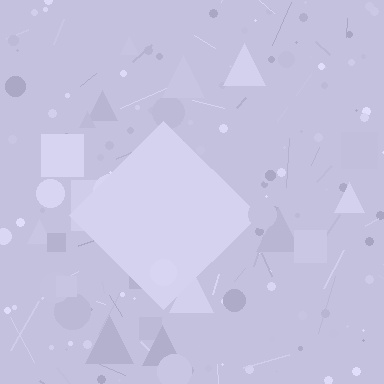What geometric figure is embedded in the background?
A diamond is embedded in the background.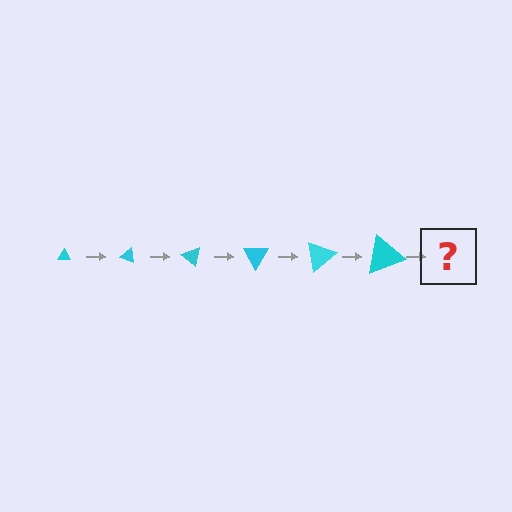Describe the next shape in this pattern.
It should be a triangle, larger than the previous one and rotated 120 degrees from the start.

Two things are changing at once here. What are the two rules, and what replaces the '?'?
The two rules are that the triangle grows larger each step and it rotates 20 degrees each step. The '?' should be a triangle, larger than the previous one and rotated 120 degrees from the start.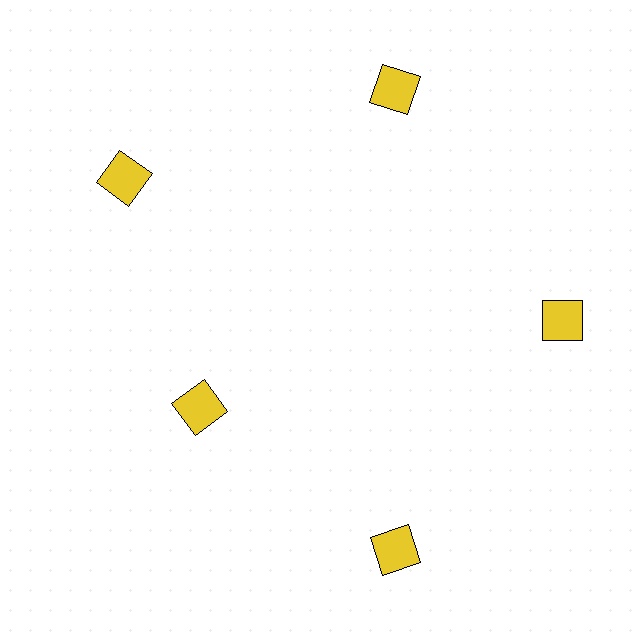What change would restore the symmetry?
The symmetry would be restored by moving it outward, back onto the ring so that all 5 squares sit at equal angles and equal distance from the center.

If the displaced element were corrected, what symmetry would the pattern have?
It would have 5-fold rotational symmetry — the pattern would map onto itself every 72 degrees.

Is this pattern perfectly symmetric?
No. The 5 yellow squares are arranged in a ring, but one element near the 8 o'clock position is pulled inward toward the center, breaking the 5-fold rotational symmetry.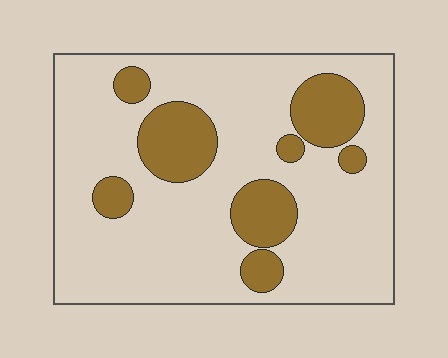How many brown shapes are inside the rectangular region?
8.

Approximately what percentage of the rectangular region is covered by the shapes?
Approximately 20%.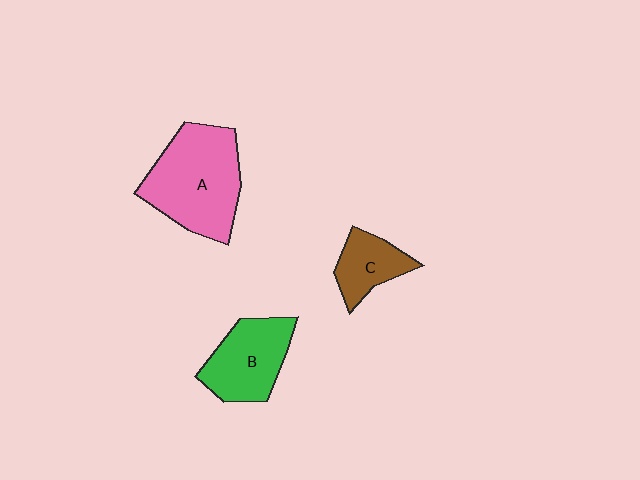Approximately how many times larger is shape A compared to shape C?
Approximately 2.3 times.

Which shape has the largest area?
Shape A (pink).